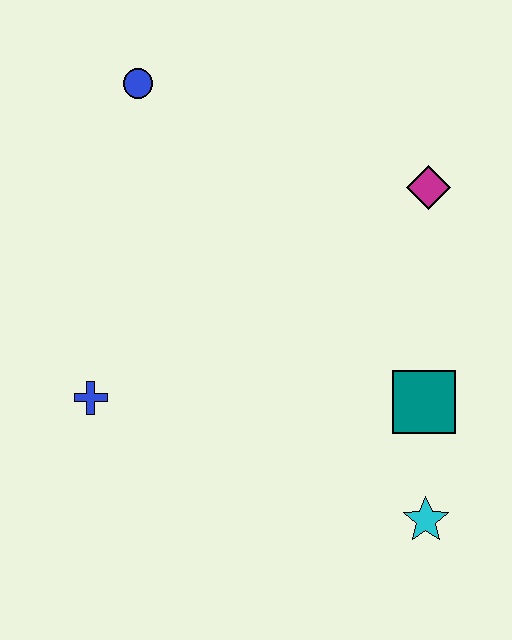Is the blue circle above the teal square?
Yes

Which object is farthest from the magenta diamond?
The blue cross is farthest from the magenta diamond.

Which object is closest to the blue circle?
The magenta diamond is closest to the blue circle.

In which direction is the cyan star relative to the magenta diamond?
The cyan star is below the magenta diamond.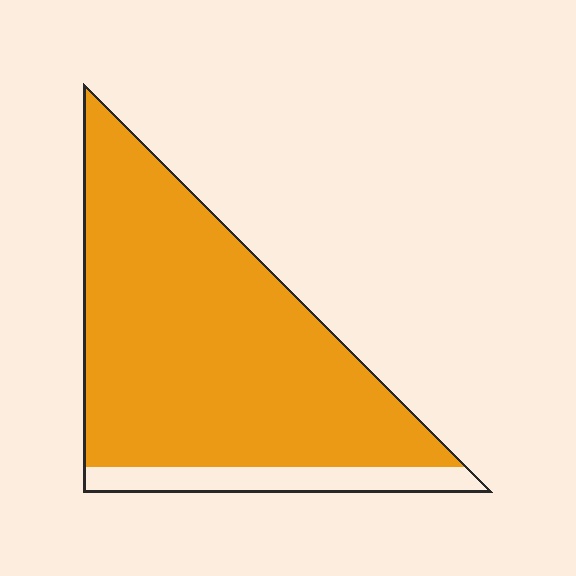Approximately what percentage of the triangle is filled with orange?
Approximately 90%.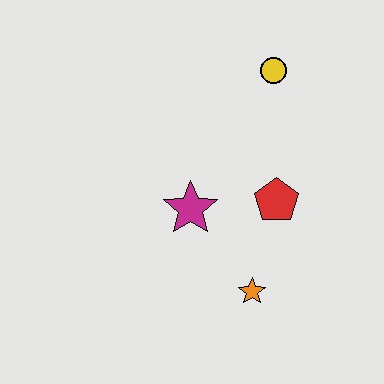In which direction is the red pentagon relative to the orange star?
The red pentagon is above the orange star.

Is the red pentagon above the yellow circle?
No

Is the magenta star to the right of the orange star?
No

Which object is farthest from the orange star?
The yellow circle is farthest from the orange star.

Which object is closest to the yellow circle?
The red pentagon is closest to the yellow circle.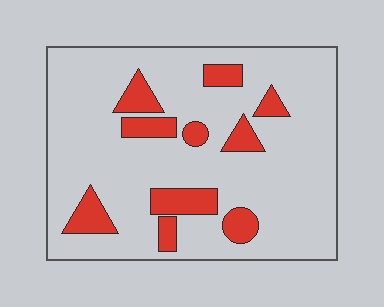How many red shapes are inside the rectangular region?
10.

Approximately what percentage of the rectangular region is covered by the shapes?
Approximately 15%.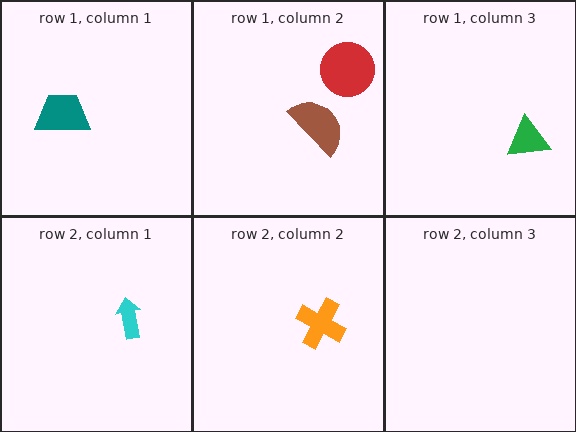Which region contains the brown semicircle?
The row 1, column 2 region.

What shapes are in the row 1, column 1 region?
The teal trapezoid.